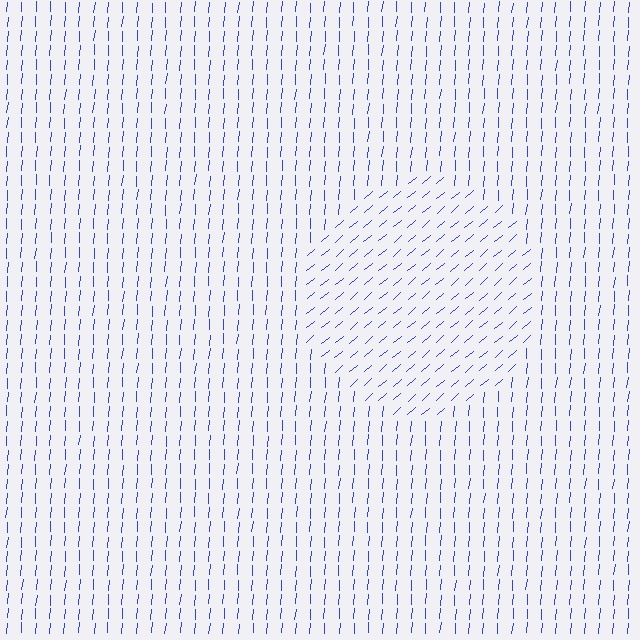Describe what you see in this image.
The image is filled with small blue line segments. A circle region in the image has lines oriented differently from the surrounding lines, creating a visible texture boundary.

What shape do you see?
I see a circle.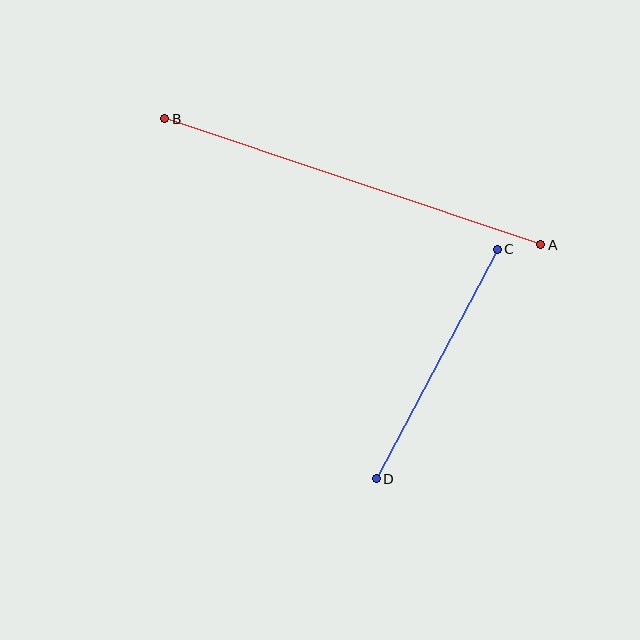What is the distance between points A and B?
The distance is approximately 396 pixels.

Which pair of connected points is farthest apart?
Points A and B are farthest apart.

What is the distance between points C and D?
The distance is approximately 260 pixels.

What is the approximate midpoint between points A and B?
The midpoint is at approximately (353, 182) pixels.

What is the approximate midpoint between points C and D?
The midpoint is at approximately (437, 364) pixels.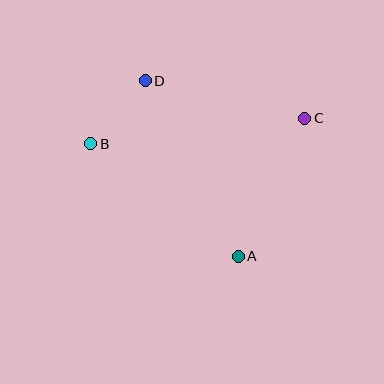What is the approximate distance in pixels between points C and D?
The distance between C and D is approximately 164 pixels.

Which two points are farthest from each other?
Points B and C are farthest from each other.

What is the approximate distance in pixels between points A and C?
The distance between A and C is approximately 153 pixels.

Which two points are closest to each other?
Points B and D are closest to each other.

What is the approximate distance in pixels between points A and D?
The distance between A and D is approximately 198 pixels.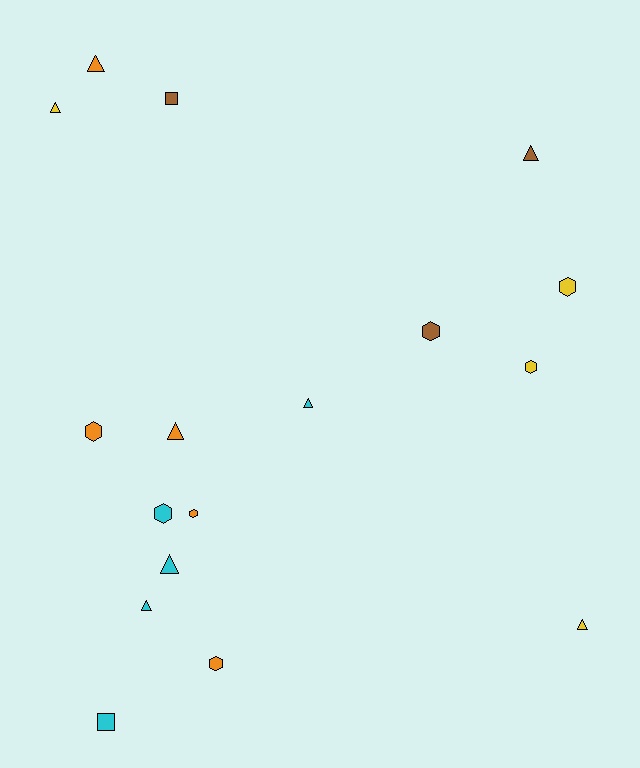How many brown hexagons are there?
There is 1 brown hexagon.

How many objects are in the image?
There are 17 objects.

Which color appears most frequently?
Orange, with 5 objects.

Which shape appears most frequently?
Triangle, with 8 objects.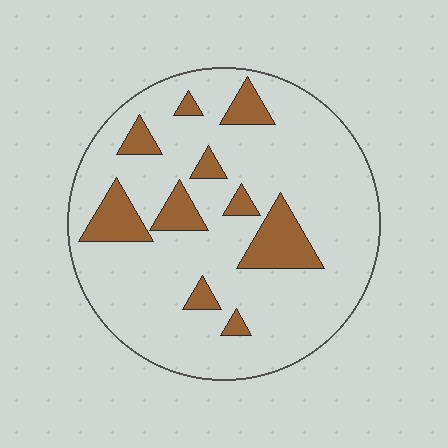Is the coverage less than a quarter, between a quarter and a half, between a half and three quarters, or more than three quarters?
Less than a quarter.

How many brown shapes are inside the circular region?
10.